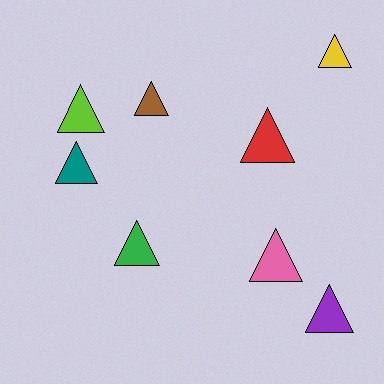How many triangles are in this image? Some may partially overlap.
There are 8 triangles.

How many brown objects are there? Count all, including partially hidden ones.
There is 1 brown object.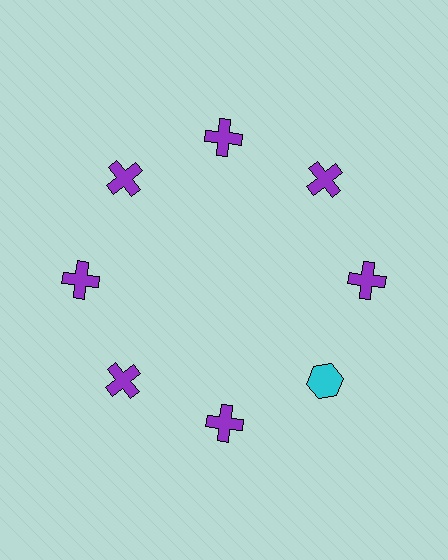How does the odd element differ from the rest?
It differs in both color (cyan instead of purple) and shape (hexagon instead of cross).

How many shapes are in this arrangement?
There are 8 shapes arranged in a ring pattern.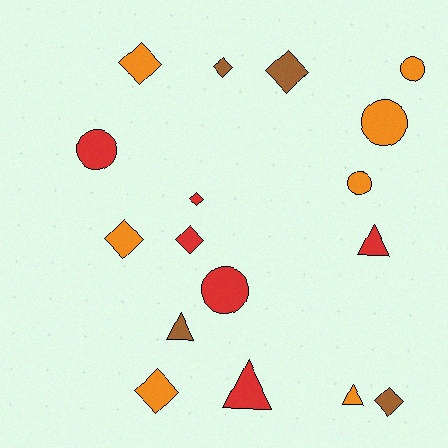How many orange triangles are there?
There is 1 orange triangle.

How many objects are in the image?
There are 17 objects.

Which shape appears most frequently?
Diamond, with 8 objects.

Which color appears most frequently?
Orange, with 7 objects.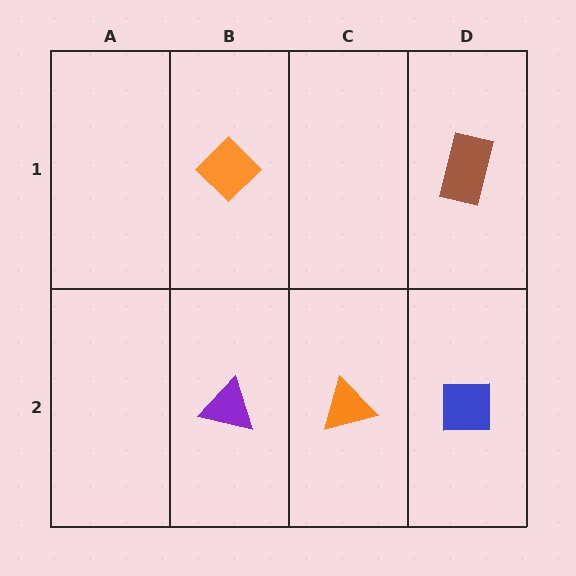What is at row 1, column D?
A brown rectangle.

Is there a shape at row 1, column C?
No, that cell is empty.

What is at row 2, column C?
An orange triangle.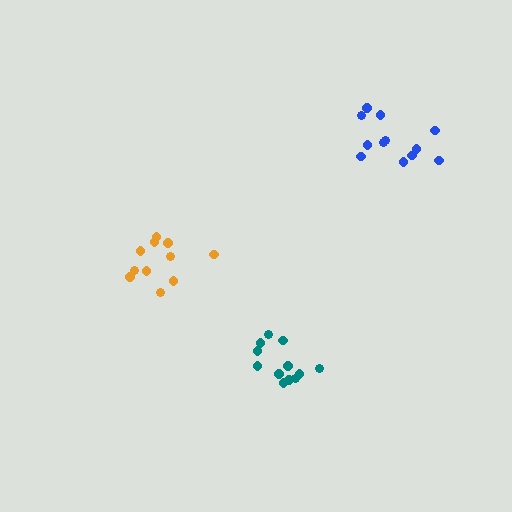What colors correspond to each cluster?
The clusters are colored: teal, orange, blue.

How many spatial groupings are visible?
There are 3 spatial groupings.